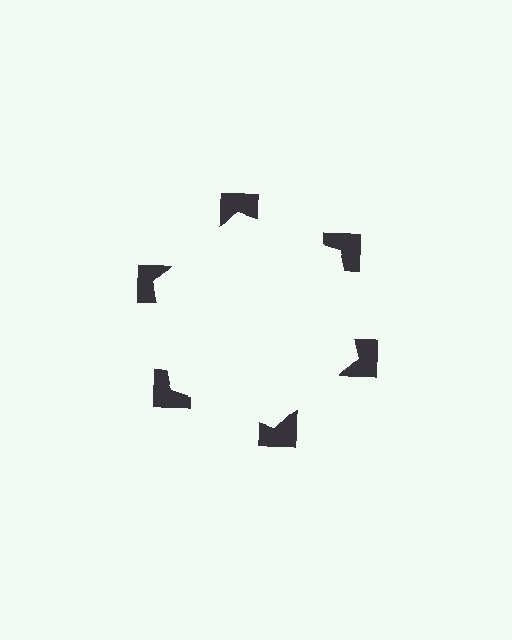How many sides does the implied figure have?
6 sides.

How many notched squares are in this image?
There are 6 — one at each vertex of the illusory hexagon.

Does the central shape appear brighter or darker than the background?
It typically appears slightly brighter than the background, even though no actual brightness change is drawn.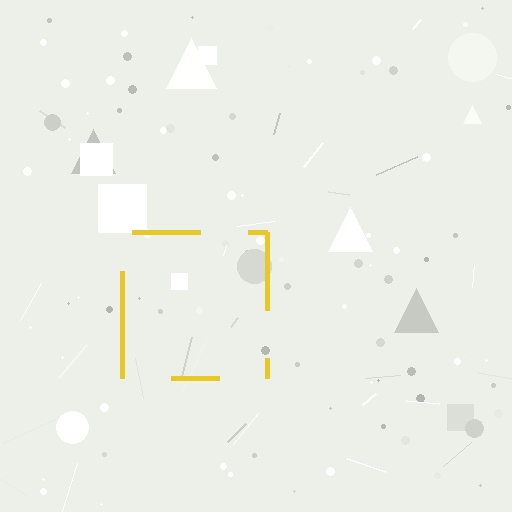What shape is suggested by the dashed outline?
The dashed outline suggests a square.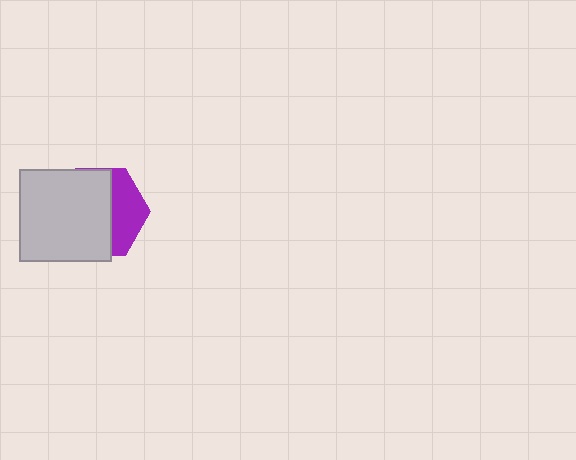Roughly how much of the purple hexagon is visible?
A small part of it is visible (roughly 37%).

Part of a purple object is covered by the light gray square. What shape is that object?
It is a hexagon.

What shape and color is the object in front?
The object in front is a light gray square.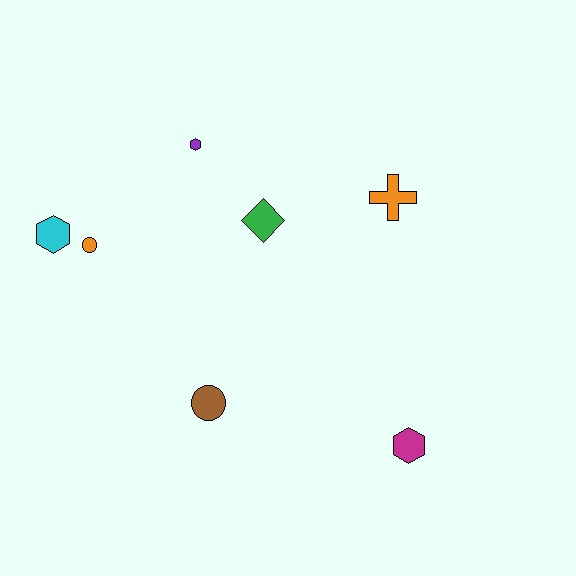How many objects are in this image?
There are 7 objects.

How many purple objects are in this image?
There is 1 purple object.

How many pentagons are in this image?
There are no pentagons.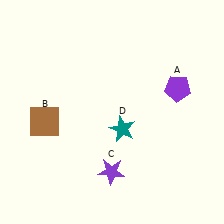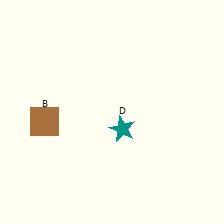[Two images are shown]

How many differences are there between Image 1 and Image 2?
There are 2 differences between the two images.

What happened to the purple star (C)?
The purple star (C) was removed in Image 2. It was in the bottom-left area of Image 1.